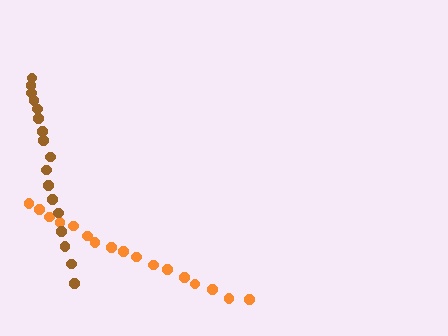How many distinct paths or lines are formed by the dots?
There are 2 distinct paths.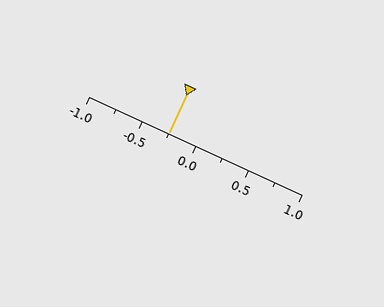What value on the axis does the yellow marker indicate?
The marker indicates approximately -0.25.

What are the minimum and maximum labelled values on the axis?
The axis runs from -1.0 to 1.0.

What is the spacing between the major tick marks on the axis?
The major ticks are spaced 0.5 apart.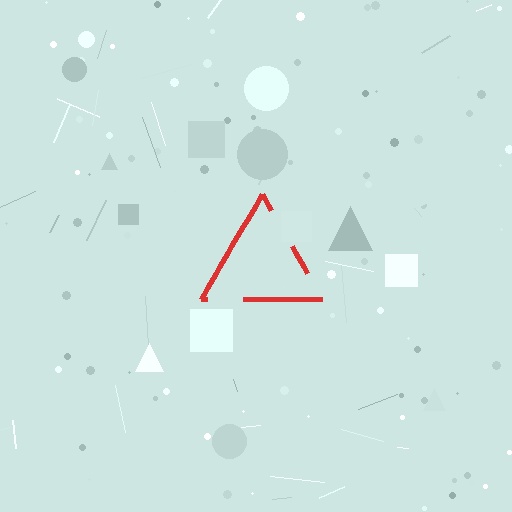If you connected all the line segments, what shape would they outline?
They would outline a triangle.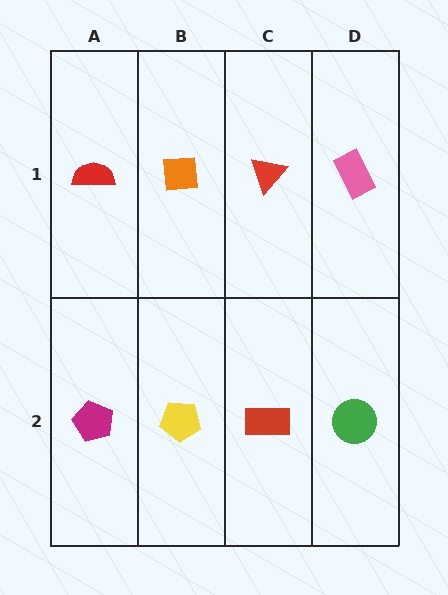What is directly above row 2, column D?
A pink rectangle.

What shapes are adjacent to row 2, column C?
A red triangle (row 1, column C), a yellow pentagon (row 2, column B), a green circle (row 2, column D).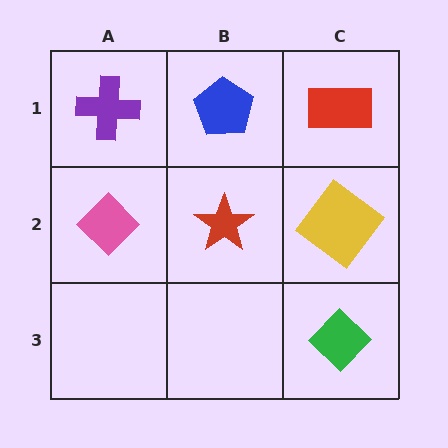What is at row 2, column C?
A yellow diamond.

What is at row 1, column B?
A blue pentagon.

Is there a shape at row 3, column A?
No, that cell is empty.